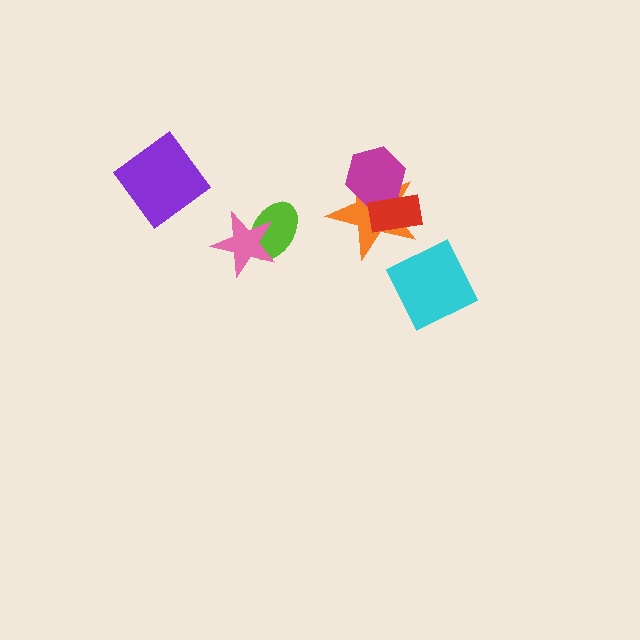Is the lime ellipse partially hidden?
Yes, it is partially covered by another shape.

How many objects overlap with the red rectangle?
2 objects overlap with the red rectangle.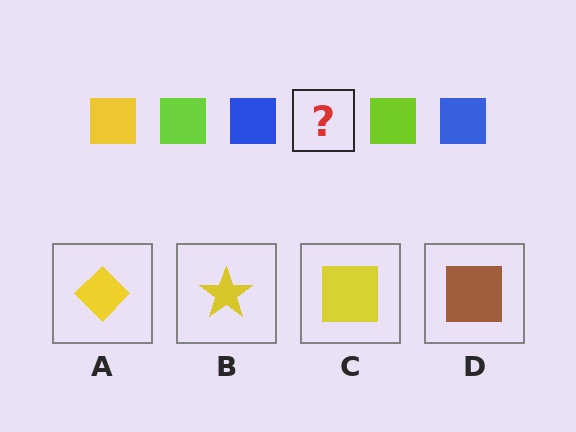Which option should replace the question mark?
Option C.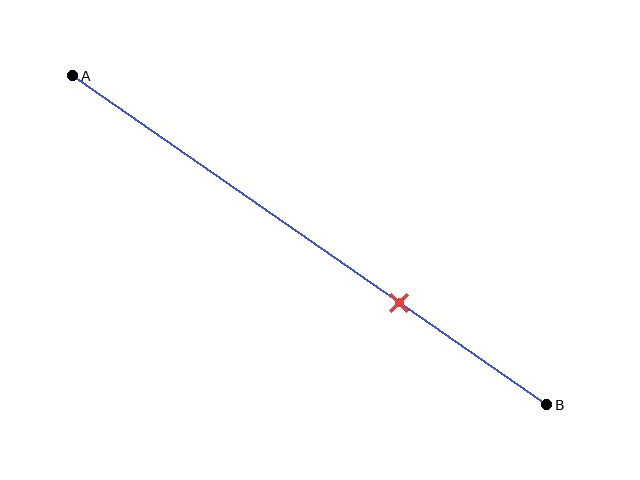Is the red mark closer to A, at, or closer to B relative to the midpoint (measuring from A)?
The red mark is closer to point B than the midpoint of segment AB.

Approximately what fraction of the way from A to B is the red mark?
The red mark is approximately 70% of the way from A to B.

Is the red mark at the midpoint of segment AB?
No, the mark is at about 70% from A, not at the 50% midpoint.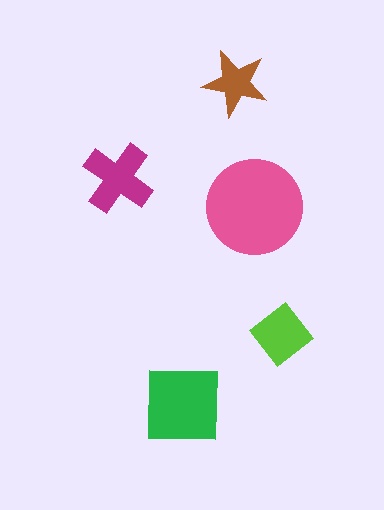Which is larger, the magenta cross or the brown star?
The magenta cross.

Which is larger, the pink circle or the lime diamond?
The pink circle.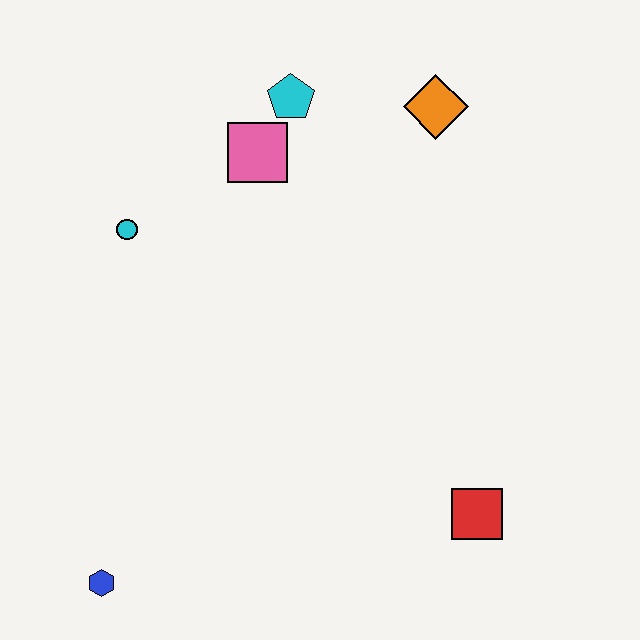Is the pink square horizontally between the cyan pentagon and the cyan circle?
Yes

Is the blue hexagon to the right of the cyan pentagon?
No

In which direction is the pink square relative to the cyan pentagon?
The pink square is below the cyan pentagon.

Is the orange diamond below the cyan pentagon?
Yes